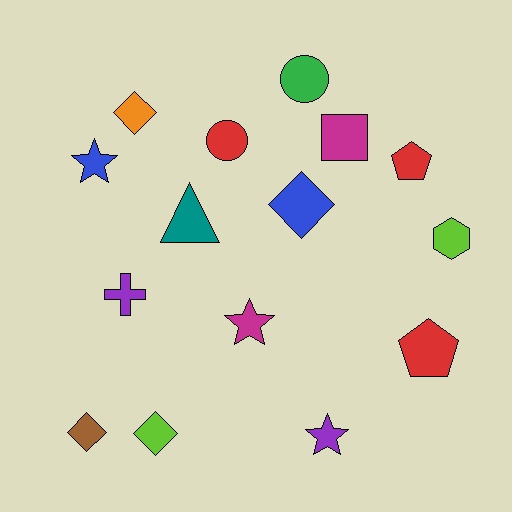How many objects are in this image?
There are 15 objects.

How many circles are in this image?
There are 2 circles.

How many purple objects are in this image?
There are 2 purple objects.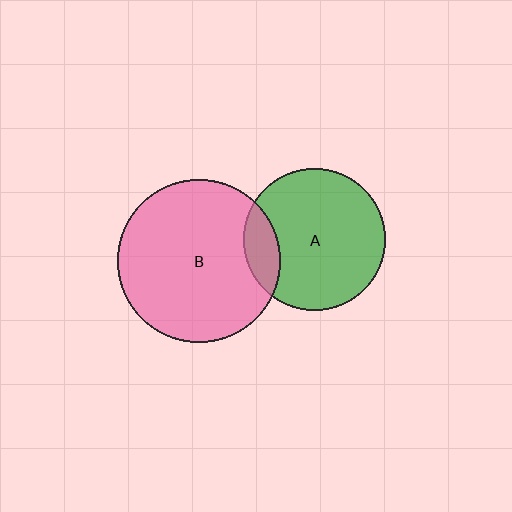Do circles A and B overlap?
Yes.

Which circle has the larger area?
Circle B (pink).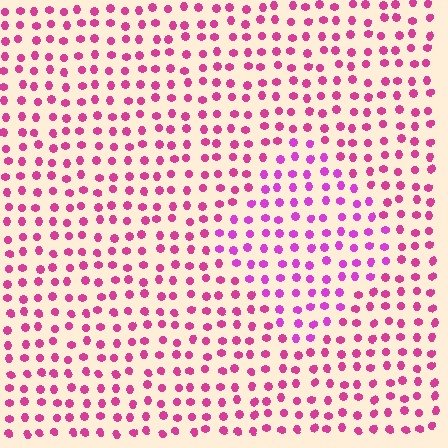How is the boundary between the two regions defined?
The boundary is defined purely by a slight shift in hue (about 25 degrees). Spacing, size, and orientation are identical on both sides.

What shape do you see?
I see a diamond.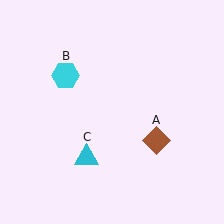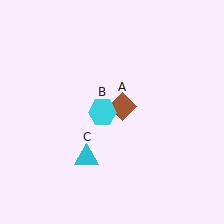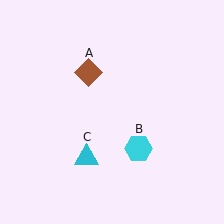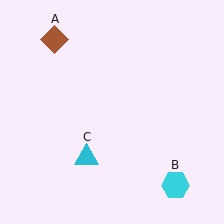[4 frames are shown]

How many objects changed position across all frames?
2 objects changed position: brown diamond (object A), cyan hexagon (object B).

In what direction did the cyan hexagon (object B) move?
The cyan hexagon (object B) moved down and to the right.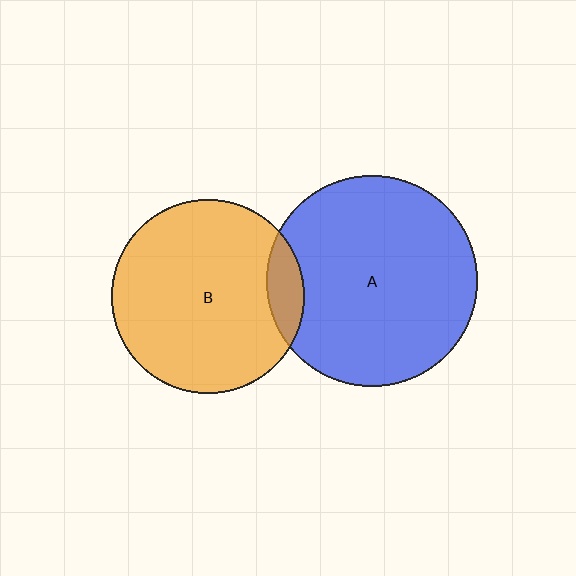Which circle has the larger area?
Circle A (blue).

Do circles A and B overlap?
Yes.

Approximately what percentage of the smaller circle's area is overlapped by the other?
Approximately 10%.